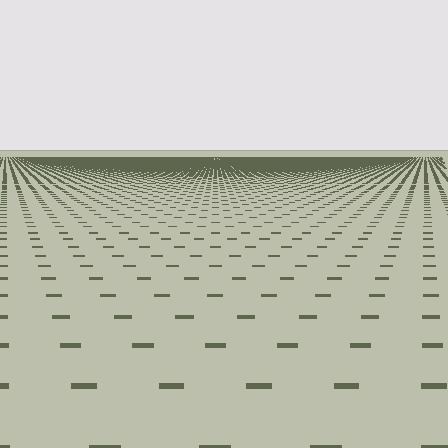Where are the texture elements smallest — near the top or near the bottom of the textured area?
Near the top.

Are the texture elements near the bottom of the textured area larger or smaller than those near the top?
Larger. Near the bottom, elements are closer to the viewer and appear at a bigger on-screen size.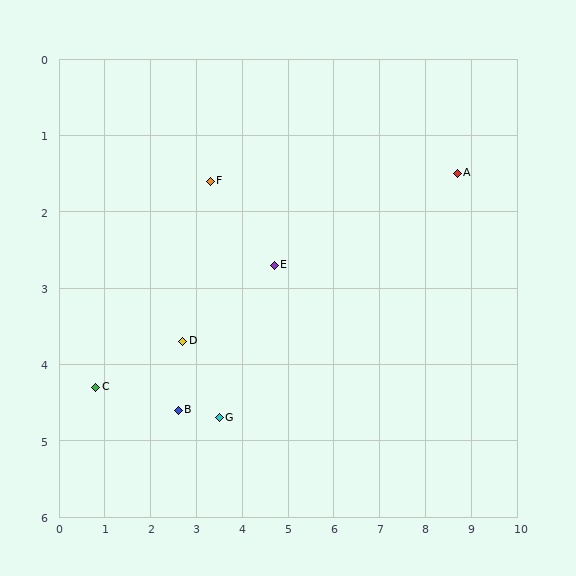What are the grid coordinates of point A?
Point A is at approximately (8.7, 1.5).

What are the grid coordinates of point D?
Point D is at approximately (2.7, 3.7).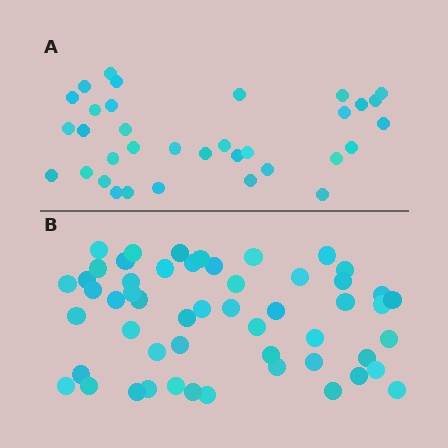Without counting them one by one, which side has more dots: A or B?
Region B (the bottom region) has more dots.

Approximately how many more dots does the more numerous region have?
Region B has approximately 20 more dots than region A.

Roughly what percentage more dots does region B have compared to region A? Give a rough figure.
About 55% more.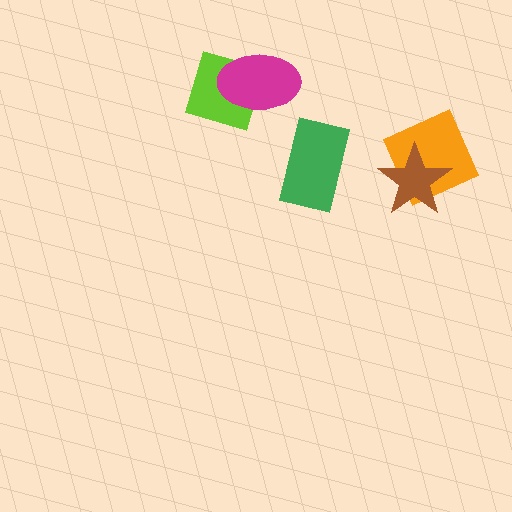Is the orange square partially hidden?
Yes, it is partially covered by another shape.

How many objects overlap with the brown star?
1 object overlaps with the brown star.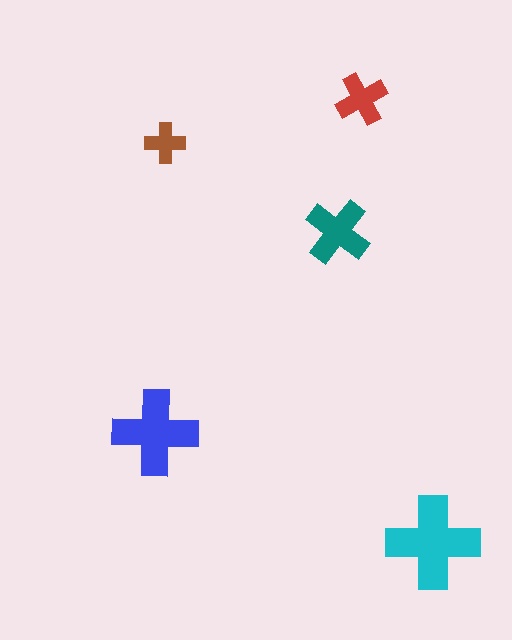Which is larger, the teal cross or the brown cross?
The teal one.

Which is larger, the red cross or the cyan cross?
The cyan one.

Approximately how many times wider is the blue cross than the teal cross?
About 1.5 times wider.